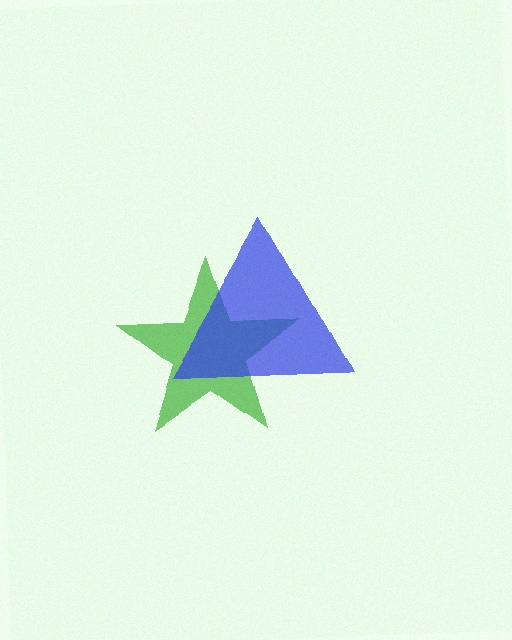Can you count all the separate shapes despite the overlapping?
Yes, there are 2 separate shapes.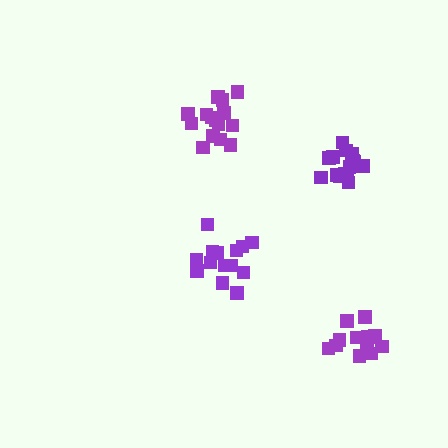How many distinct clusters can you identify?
There are 4 distinct clusters.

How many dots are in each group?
Group 1: 14 dots, Group 2: 15 dots, Group 3: 16 dots, Group 4: 12 dots (57 total).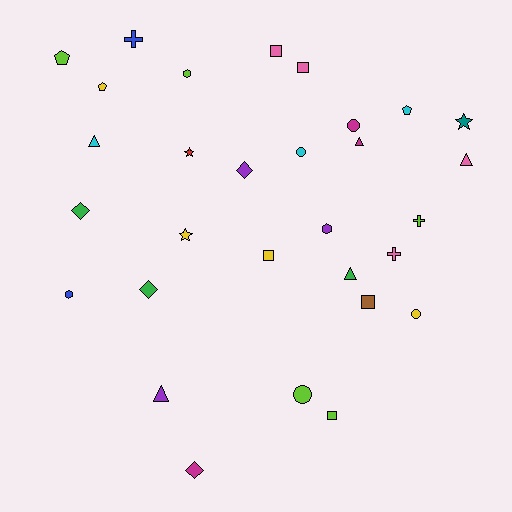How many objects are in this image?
There are 30 objects.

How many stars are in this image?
There are 3 stars.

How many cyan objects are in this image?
There are 3 cyan objects.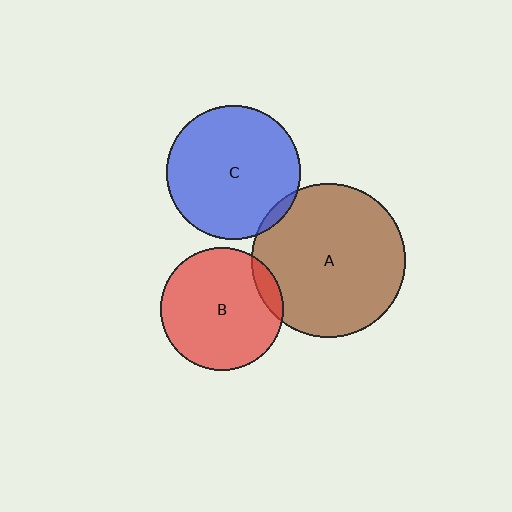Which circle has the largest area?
Circle A (brown).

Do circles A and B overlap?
Yes.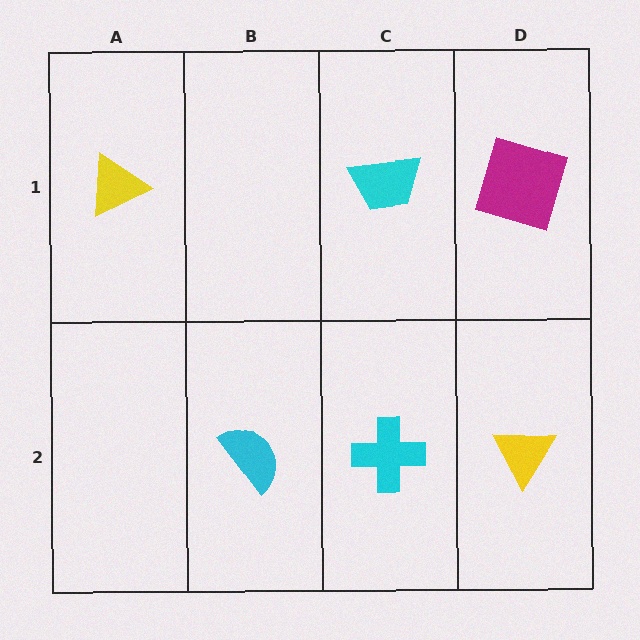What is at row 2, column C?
A cyan cross.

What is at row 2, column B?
A cyan semicircle.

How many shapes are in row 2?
3 shapes.